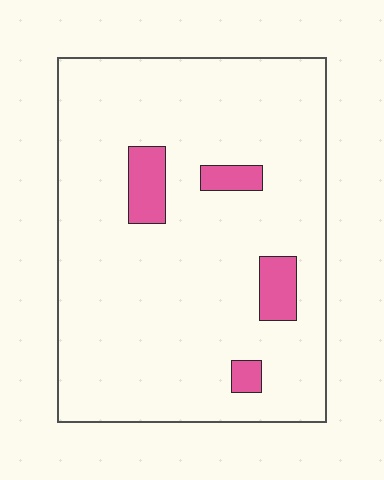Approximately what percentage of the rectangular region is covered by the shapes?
Approximately 10%.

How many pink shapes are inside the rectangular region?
4.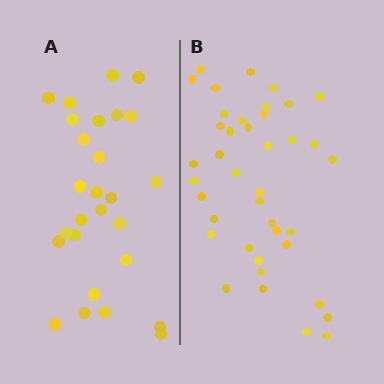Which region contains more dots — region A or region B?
Region B (the right region) has more dots.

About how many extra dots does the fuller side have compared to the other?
Region B has approximately 15 more dots than region A.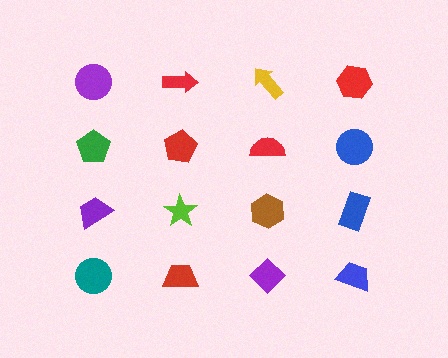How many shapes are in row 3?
4 shapes.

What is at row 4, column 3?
A purple diamond.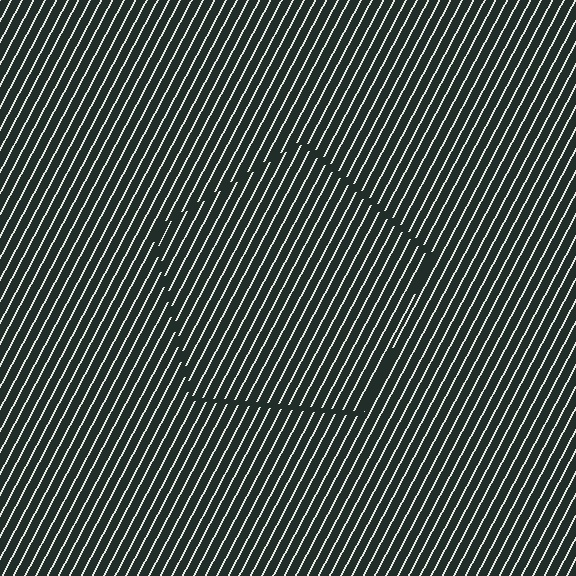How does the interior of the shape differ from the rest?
The interior of the shape contains the same grating, shifted by half a period — the contour is defined by the phase discontinuity where line-ends from the inner and outer gratings abut.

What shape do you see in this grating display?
An illusory pentagon. The interior of the shape contains the same grating, shifted by half a period — the contour is defined by the phase discontinuity where line-ends from the inner and outer gratings abut.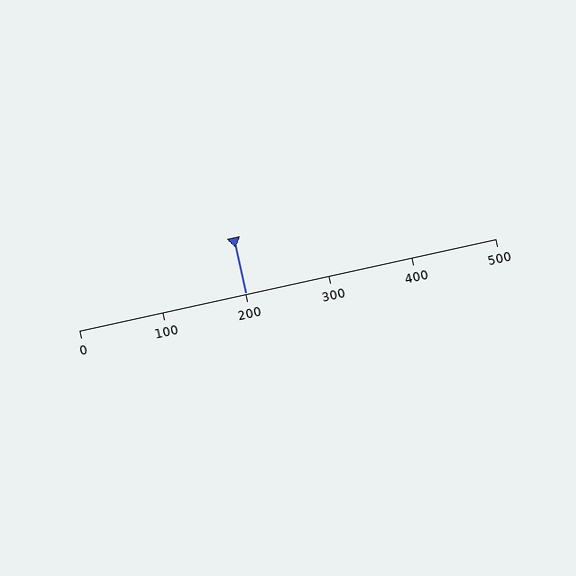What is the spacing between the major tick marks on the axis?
The major ticks are spaced 100 apart.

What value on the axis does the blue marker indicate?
The marker indicates approximately 200.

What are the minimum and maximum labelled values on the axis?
The axis runs from 0 to 500.